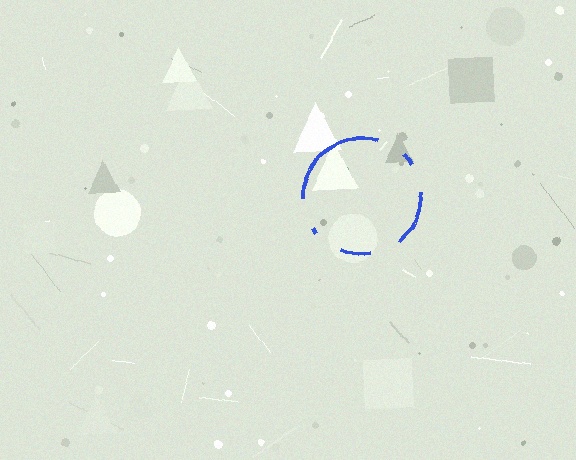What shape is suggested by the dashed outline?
The dashed outline suggests a circle.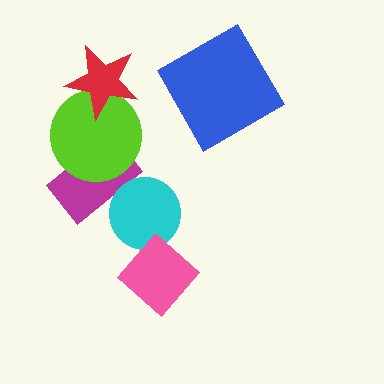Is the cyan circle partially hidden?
Yes, it is partially covered by another shape.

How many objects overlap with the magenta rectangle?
2 objects overlap with the magenta rectangle.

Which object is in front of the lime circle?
The red star is in front of the lime circle.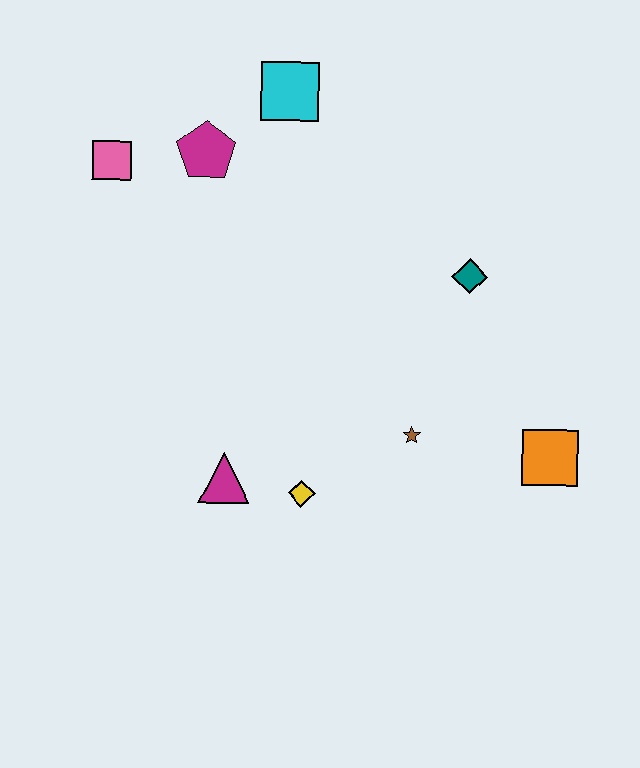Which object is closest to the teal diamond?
The brown star is closest to the teal diamond.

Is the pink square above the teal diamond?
Yes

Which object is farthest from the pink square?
The orange square is farthest from the pink square.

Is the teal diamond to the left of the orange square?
Yes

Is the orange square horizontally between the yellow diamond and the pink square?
No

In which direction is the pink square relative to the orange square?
The pink square is to the left of the orange square.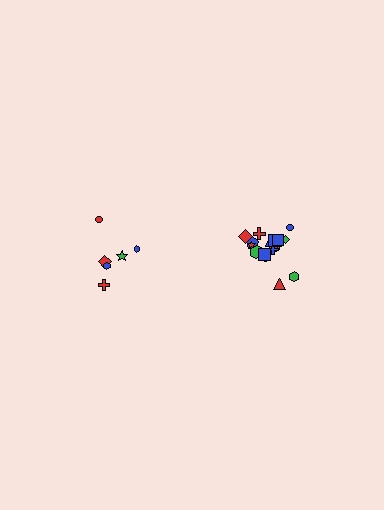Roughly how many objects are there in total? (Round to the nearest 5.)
Roughly 25 objects in total.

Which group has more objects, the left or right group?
The right group.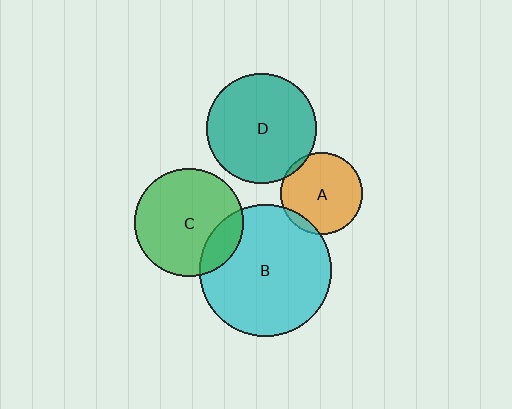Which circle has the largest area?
Circle B (cyan).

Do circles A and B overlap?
Yes.